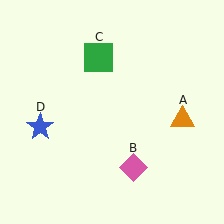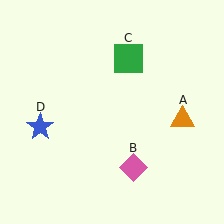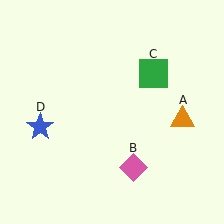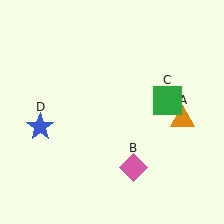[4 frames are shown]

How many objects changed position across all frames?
1 object changed position: green square (object C).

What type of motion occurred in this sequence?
The green square (object C) rotated clockwise around the center of the scene.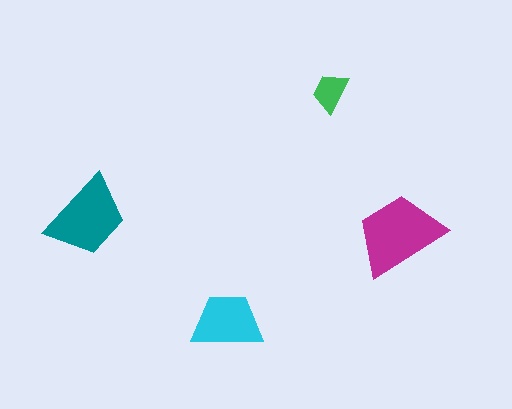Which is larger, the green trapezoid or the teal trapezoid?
The teal one.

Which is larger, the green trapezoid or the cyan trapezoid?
The cyan one.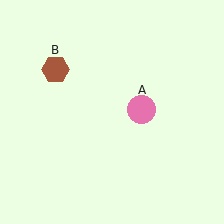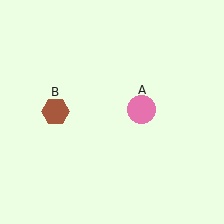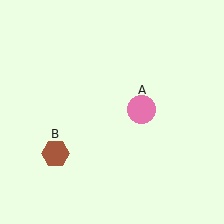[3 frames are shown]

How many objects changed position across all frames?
1 object changed position: brown hexagon (object B).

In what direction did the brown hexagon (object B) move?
The brown hexagon (object B) moved down.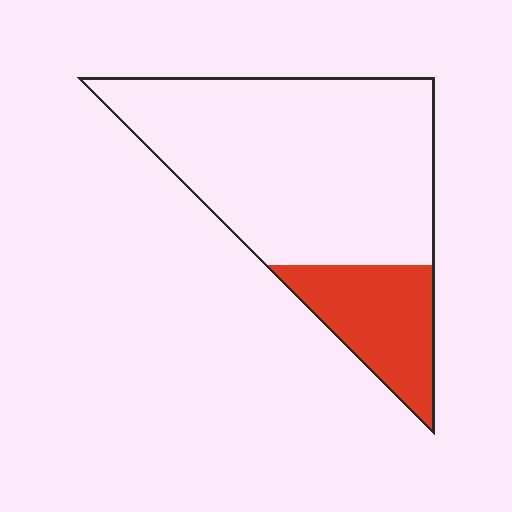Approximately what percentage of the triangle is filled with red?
Approximately 25%.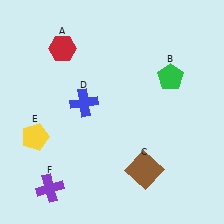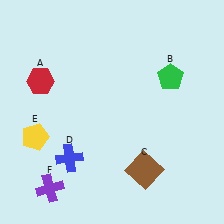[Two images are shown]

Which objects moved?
The objects that moved are: the red hexagon (A), the blue cross (D).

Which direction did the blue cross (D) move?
The blue cross (D) moved down.